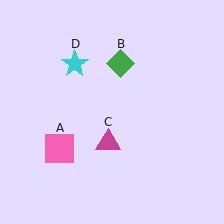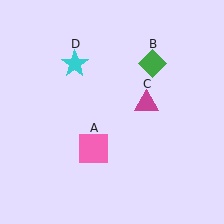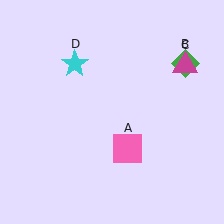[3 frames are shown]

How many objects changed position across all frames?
3 objects changed position: pink square (object A), green diamond (object B), magenta triangle (object C).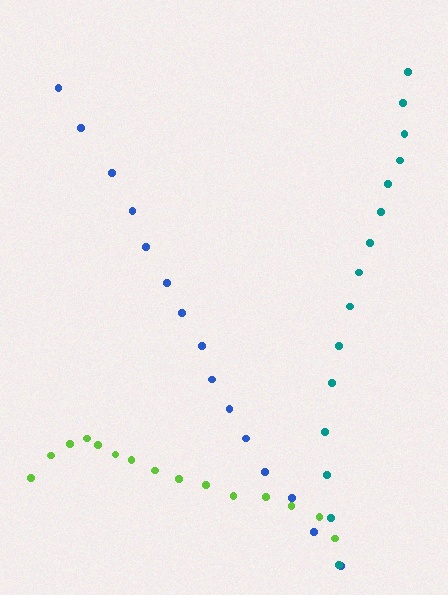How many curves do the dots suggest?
There are 3 distinct paths.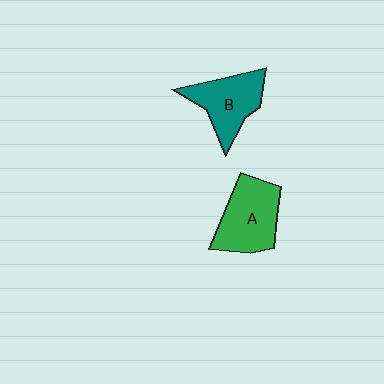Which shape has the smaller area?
Shape B (teal).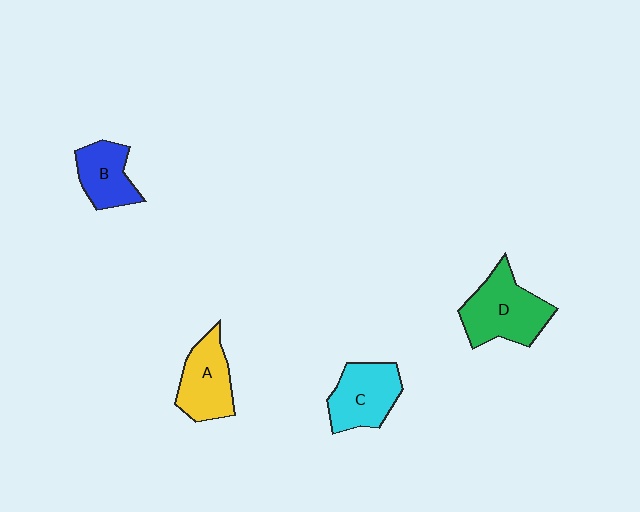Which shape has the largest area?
Shape D (green).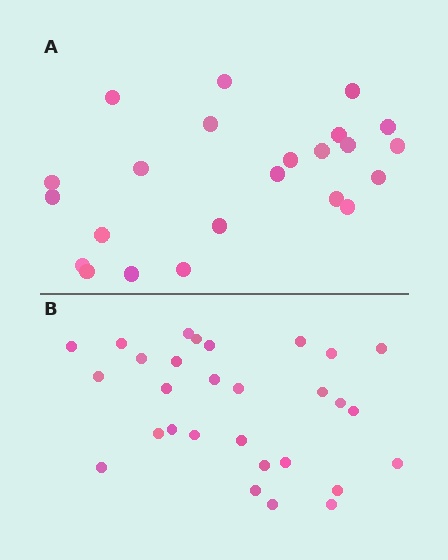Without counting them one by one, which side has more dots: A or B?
Region B (the bottom region) has more dots.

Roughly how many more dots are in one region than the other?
Region B has about 6 more dots than region A.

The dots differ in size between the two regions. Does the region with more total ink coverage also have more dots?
No. Region A has more total ink coverage because its dots are larger, but region B actually contains more individual dots. Total area can be misleading — the number of items is what matters here.